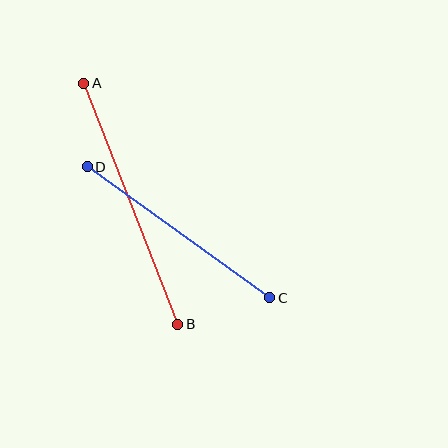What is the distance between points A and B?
The distance is approximately 259 pixels.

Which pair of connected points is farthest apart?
Points A and B are farthest apart.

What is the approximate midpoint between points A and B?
The midpoint is at approximately (131, 204) pixels.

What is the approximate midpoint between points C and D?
The midpoint is at approximately (178, 232) pixels.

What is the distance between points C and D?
The distance is approximately 225 pixels.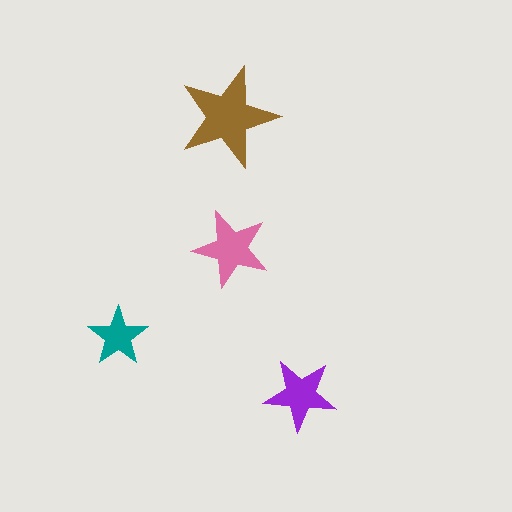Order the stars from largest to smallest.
the brown one, the pink one, the purple one, the teal one.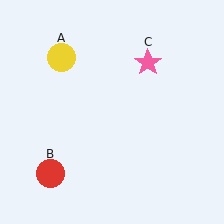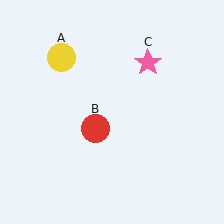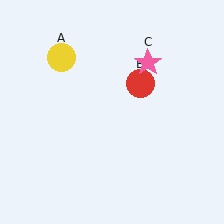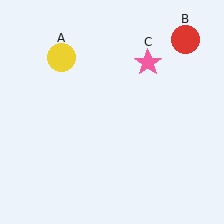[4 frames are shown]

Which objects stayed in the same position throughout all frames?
Yellow circle (object A) and pink star (object C) remained stationary.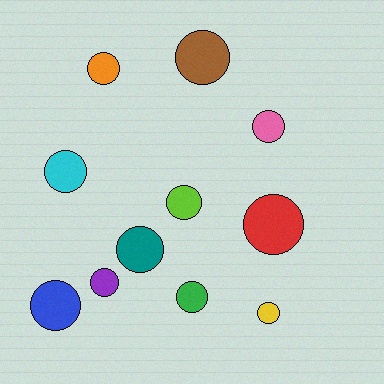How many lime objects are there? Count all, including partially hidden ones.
There is 1 lime object.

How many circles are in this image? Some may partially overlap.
There are 11 circles.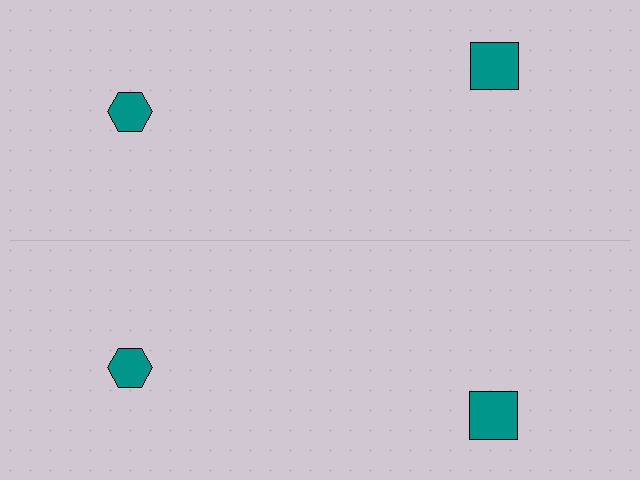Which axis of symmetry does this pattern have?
The pattern has a horizontal axis of symmetry running through the center of the image.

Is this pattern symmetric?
Yes, this pattern has bilateral (reflection) symmetry.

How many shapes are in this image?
There are 4 shapes in this image.